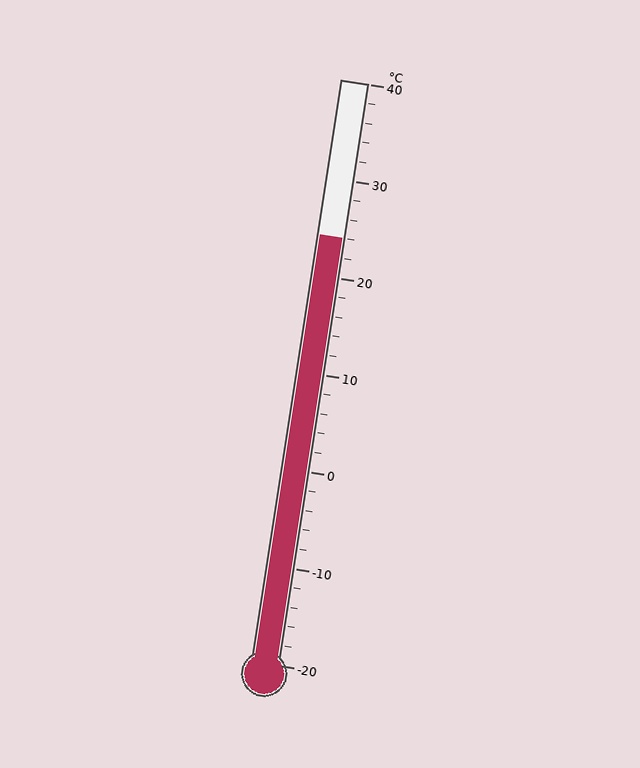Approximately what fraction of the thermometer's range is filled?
The thermometer is filled to approximately 75% of its range.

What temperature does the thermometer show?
The thermometer shows approximately 24°C.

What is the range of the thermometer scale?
The thermometer scale ranges from -20°C to 40°C.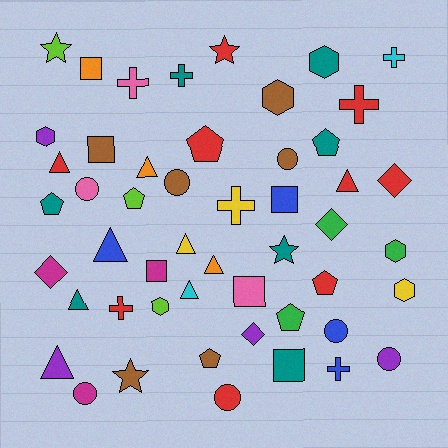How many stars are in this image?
There are 4 stars.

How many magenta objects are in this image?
There are 3 magenta objects.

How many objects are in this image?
There are 50 objects.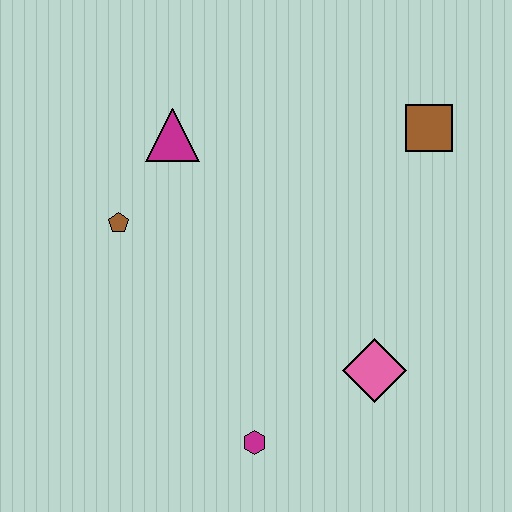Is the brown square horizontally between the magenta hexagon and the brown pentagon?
No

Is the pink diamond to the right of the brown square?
No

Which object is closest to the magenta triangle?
The brown pentagon is closest to the magenta triangle.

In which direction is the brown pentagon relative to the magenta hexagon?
The brown pentagon is above the magenta hexagon.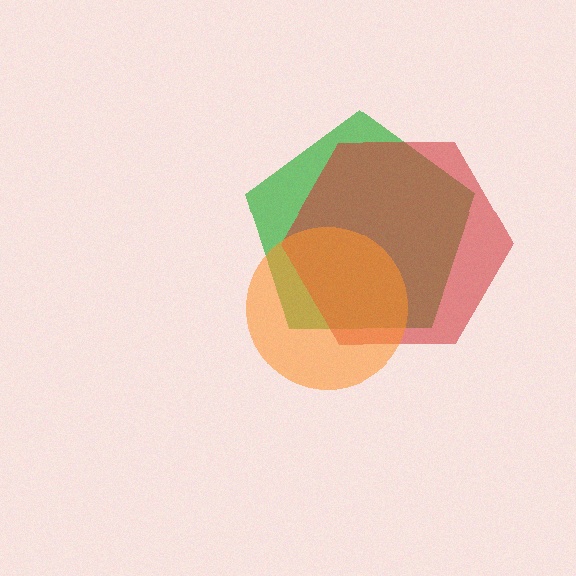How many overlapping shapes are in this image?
There are 3 overlapping shapes in the image.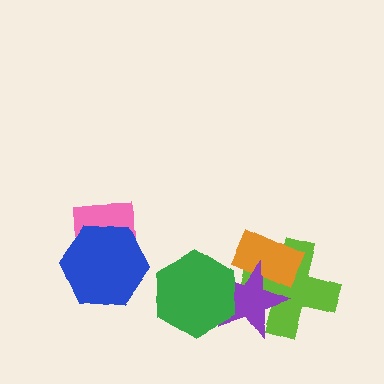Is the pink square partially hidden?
Yes, it is partially covered by another shape.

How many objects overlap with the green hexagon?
1 object overlaps with the green hexagon.